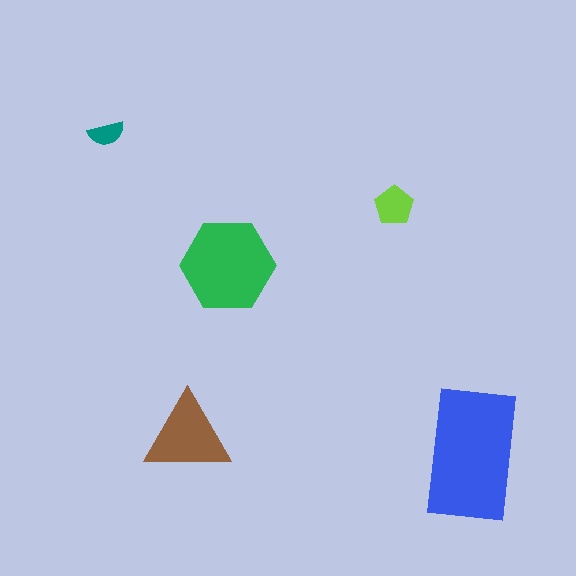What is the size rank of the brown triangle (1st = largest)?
3rd.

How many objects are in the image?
There are 5 objects in the image.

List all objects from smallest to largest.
The teal semicircle, the lime pentagon, the brown triangle, the green hexagon, the blue rectangle.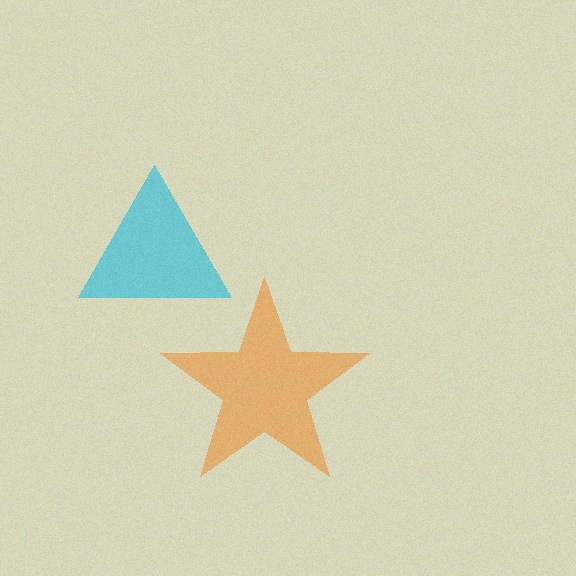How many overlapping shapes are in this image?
There are 2 overlapping shapes in the image.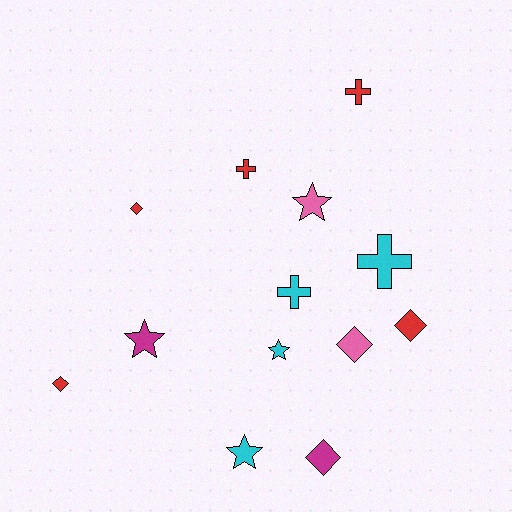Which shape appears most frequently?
Diamond, with 5 objects.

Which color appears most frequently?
Red, with 5 objects.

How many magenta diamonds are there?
There is 1 magenta diamond.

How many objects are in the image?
There are 13 objects.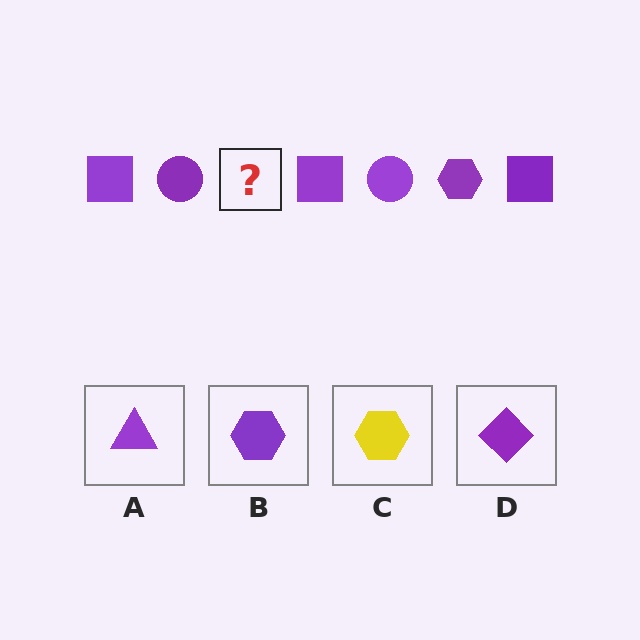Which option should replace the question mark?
Option B.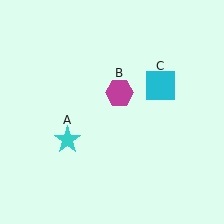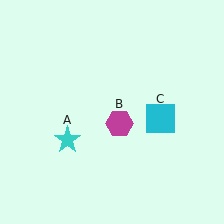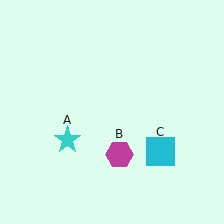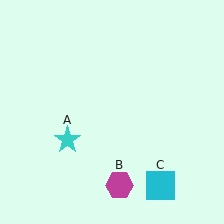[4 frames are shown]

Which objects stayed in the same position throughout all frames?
Cyan star (object A) remained stationary.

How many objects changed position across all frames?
2 objects changed position: magenta hexagon (object B), cyan square (object C).